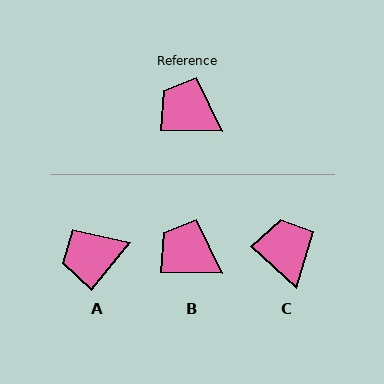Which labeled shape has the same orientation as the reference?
B.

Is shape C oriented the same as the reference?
No, it is off by about 43 degrees.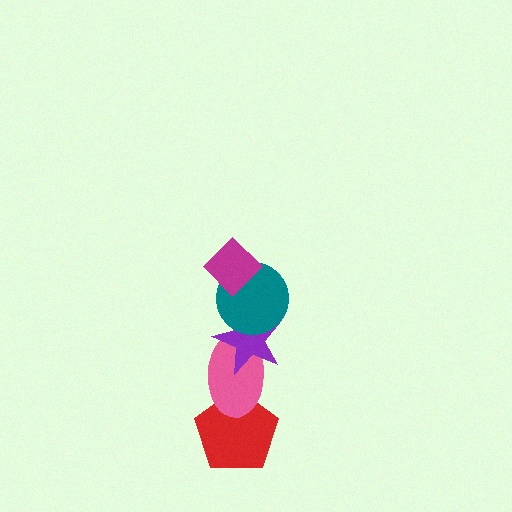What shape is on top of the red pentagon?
The pink ellipse is on top of the red pentagon.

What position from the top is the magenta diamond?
The magenta diamond is 1st from the top.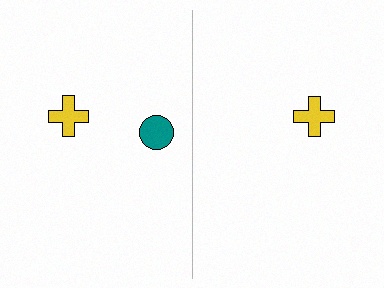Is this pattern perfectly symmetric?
No, the pattern is not perfectly symmetric. A teal circle is missing from the right side.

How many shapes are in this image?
There are 3 shapes in this image.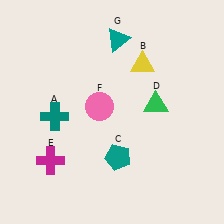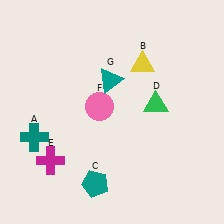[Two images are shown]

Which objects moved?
The objects that moved are: the teal cross (A), the teal pentagon (C), the teal triangle (G).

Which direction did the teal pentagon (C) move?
The teal pentagon (C) moved down.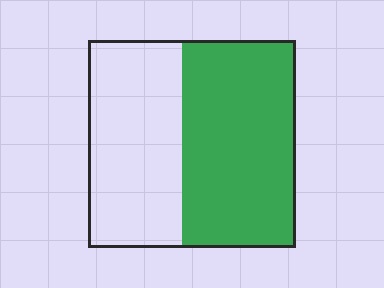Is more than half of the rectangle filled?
Yes.